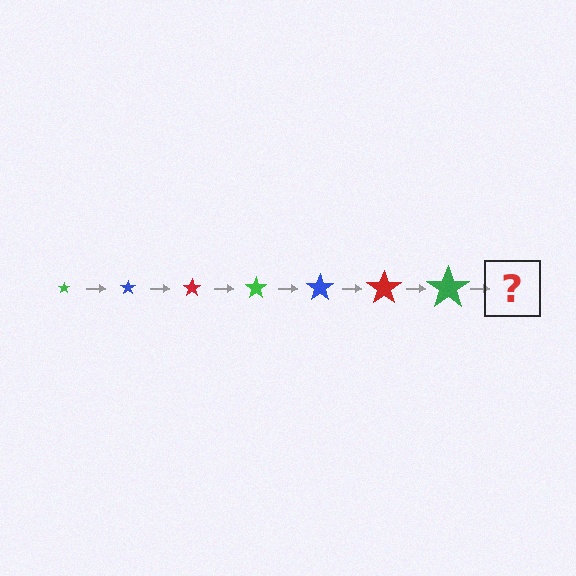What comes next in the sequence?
The next element should be a blue star, larger than the previous one.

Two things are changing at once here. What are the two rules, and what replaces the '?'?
The two rules are that the star grows larger each step and the color cycles through green, blue, and red. The '?' should be a blue star, larger than the previous one.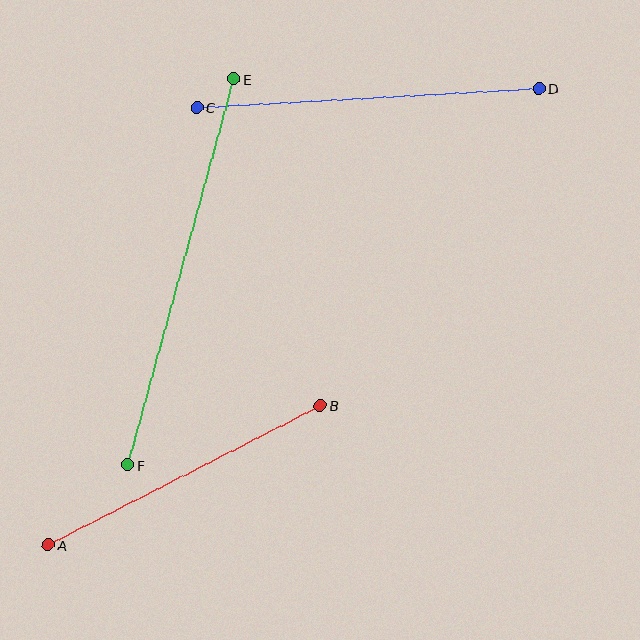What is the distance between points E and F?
The distance is approximately 400 pixels.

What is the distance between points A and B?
The distance is approximately 305 pixels.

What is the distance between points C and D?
The distance is approximately 343 pixels.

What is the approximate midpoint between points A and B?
The midpoint is at approximately (184, 475) pixels.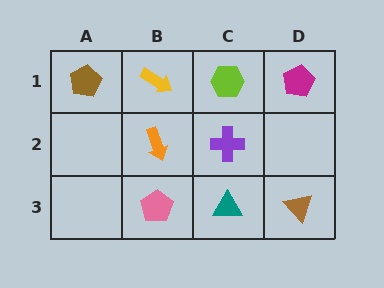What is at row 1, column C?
A lime hexagon.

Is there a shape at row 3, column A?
No, that cell is empty.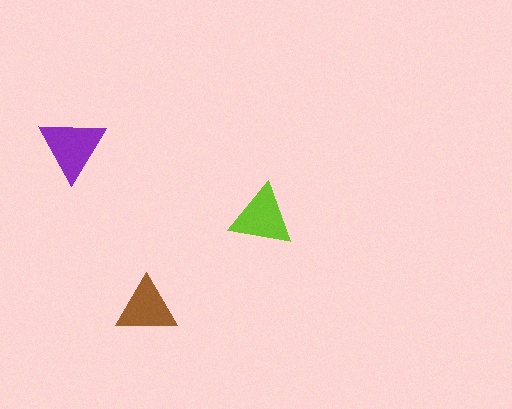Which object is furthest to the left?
The purple triangle is leftmost.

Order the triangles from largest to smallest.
the purple one, the lime one, the brown one.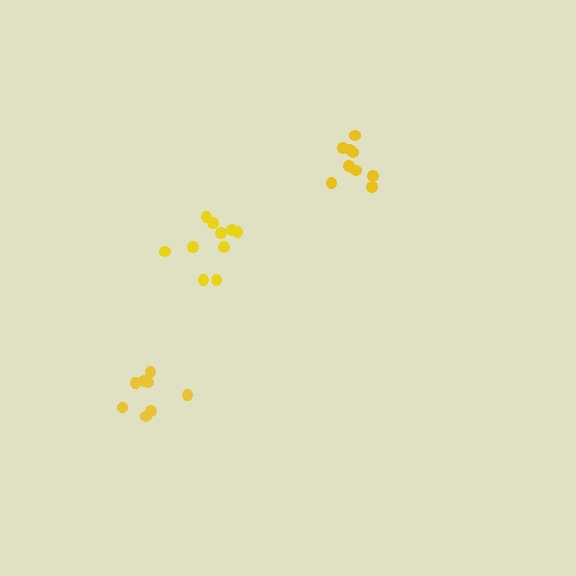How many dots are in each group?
Group 1: 10 dots, Group 2: 8 dots, Group 3: 9 dots (27 total).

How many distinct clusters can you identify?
There are 3 distinct clusters.